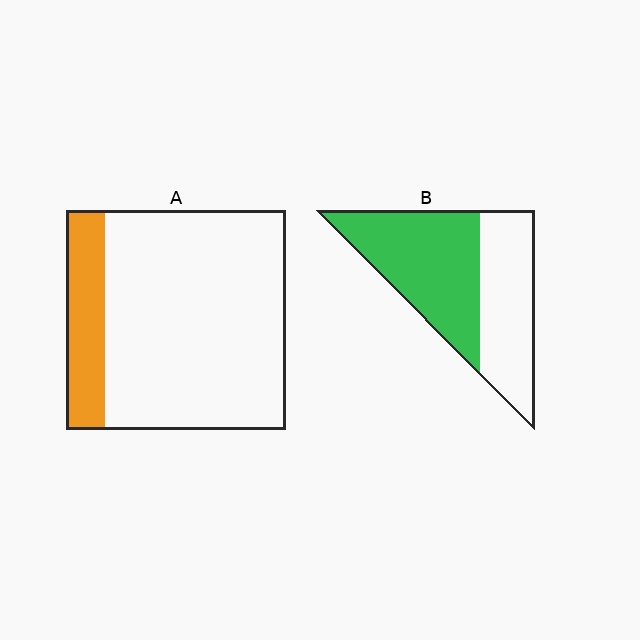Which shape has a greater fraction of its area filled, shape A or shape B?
Shape B.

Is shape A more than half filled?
No.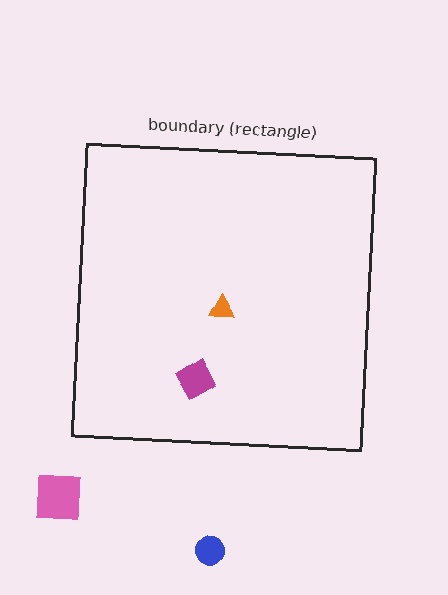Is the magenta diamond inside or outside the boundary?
Inside.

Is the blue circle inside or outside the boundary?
Outside.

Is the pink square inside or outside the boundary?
Outside.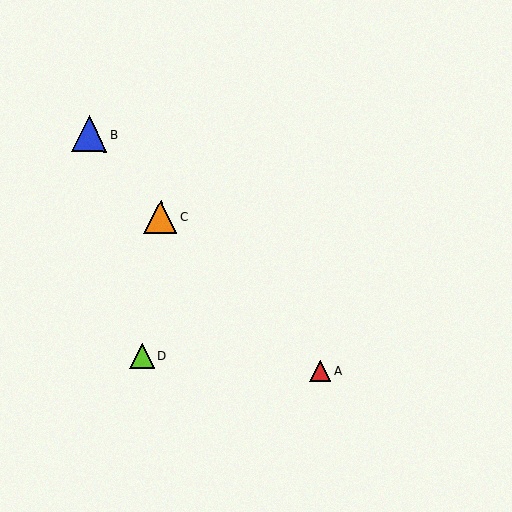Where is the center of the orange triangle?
The center of the orange triangle is at (160, 217).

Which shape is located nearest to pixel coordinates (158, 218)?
The orange triangle (labeled C) at (160, 217) is nearest to that location.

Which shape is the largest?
The blue triangle (labeled B) is the largest.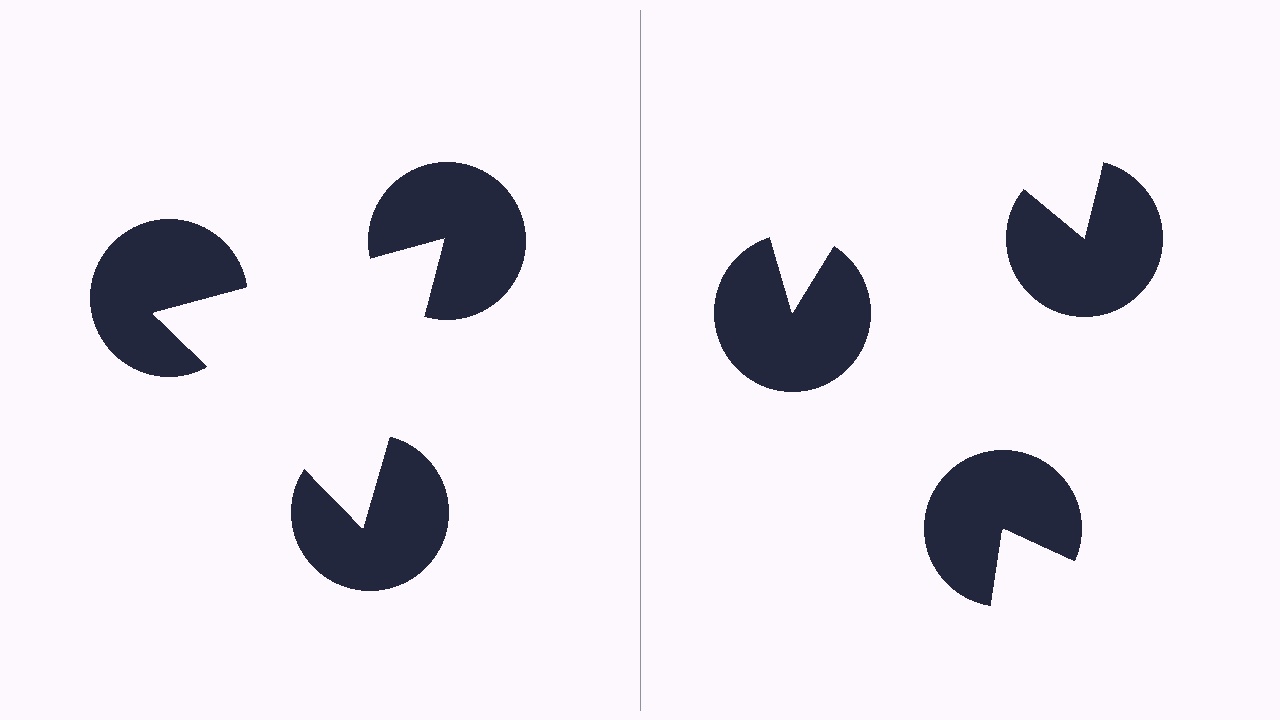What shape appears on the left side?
An illusory triangle.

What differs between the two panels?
The pac-man discs are positioned identically on both sides; only the wedge orientations differ. On the left they align to a triangle; on the right they are misaligned.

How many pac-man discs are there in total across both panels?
6 — 3 on each side.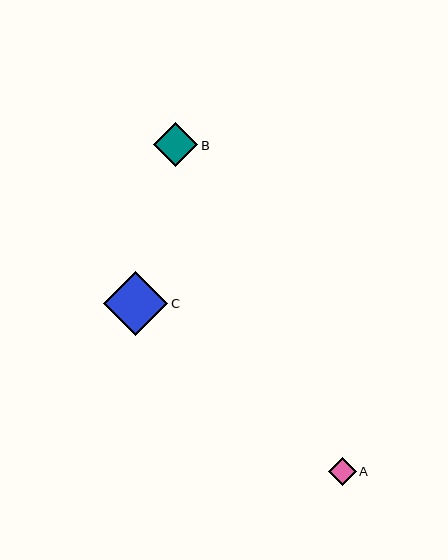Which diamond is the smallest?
Diamond A is the smallest with a size of approximately 28 pixels.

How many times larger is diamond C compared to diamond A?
Diamond C is approximately 2.3 times the size of diamond A.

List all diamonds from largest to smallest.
From largest to smallest: C, B, A.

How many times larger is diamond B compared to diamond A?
Diamond B is approximately 1.6 times the size of diamond A.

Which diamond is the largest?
Diamond C is the largest with a size of approximately 65 pixels.